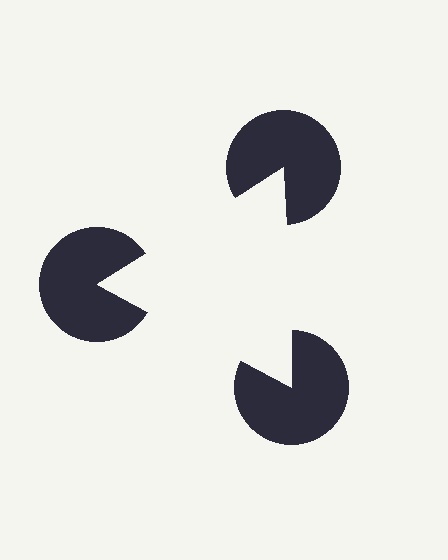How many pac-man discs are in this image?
There are 3 — one at each vertex of the illusory triangle.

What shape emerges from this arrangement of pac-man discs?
An illusory triangle — its edges are inferred from the aligned wedge cuts in the pac-man discs, not physically drawn.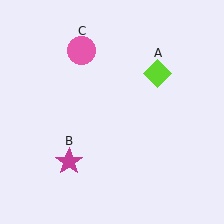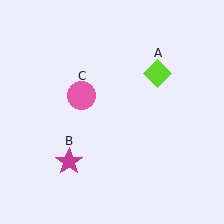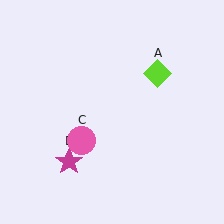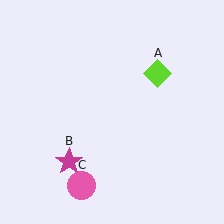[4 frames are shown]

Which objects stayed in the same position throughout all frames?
Lime diamond (object A) and magenta star (object B) remained stationary.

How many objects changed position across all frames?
1 object changed position: pink circle (object C).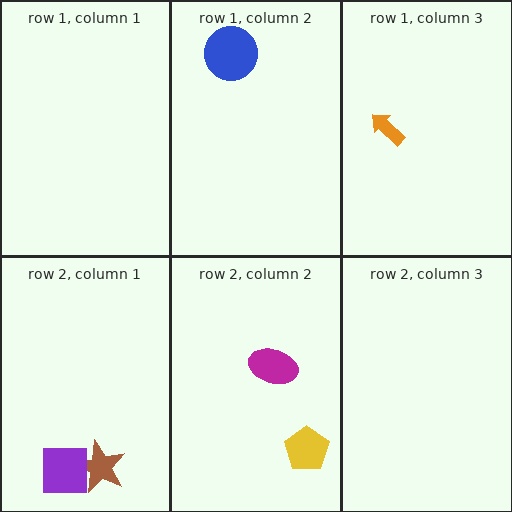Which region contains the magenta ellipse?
The row 2, column 2 region.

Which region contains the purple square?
The row 2, column 1 region.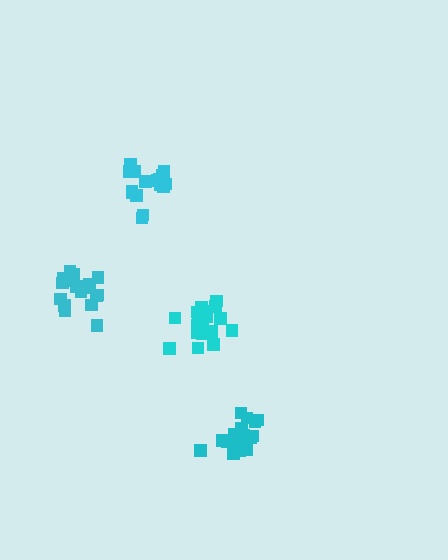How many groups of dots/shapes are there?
There are 4 groups.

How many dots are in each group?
Group 1: 16 dots, Group 2: 20 dots, Group 3: 16 dots, Group 4: 18 dots (70 total).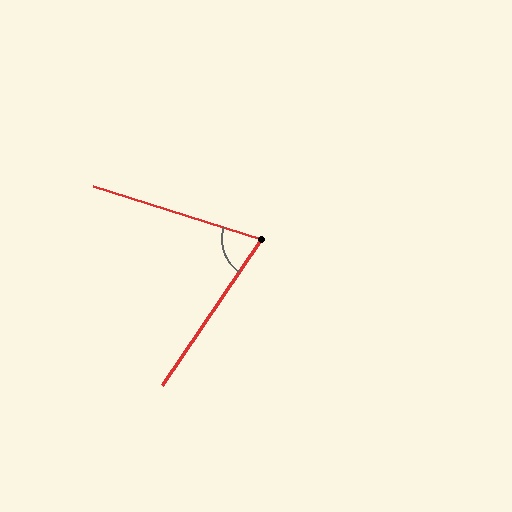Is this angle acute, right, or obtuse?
It is acute.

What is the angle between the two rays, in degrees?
Approximately 73 degrees.